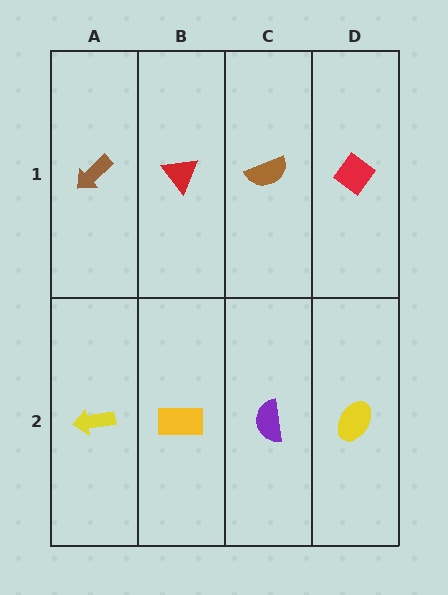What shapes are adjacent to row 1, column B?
A yellow rectangle (row 2, column B), a brown arrow (row 1, column A), a brown semicircle (row 1, column C).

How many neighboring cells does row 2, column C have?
3.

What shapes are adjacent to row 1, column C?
A purple semicircle (row 2, column C), a red triangle (row 1, column B), a red diamond (row 1, column D).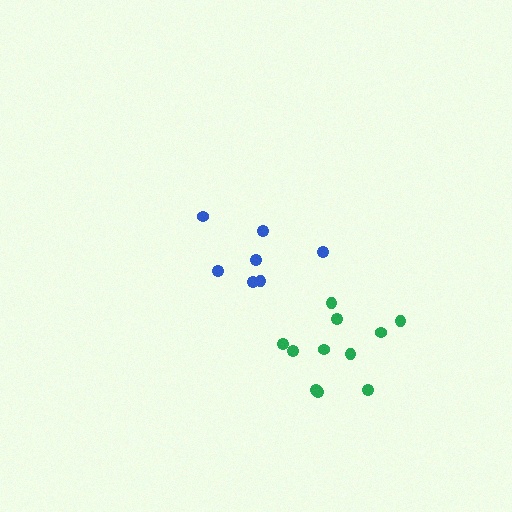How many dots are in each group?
Group 1: 7 dots, Group 2: 11 dots (18 total).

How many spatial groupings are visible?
There are 2 spatial groupings.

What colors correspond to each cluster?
The clusters are colored: blue, green.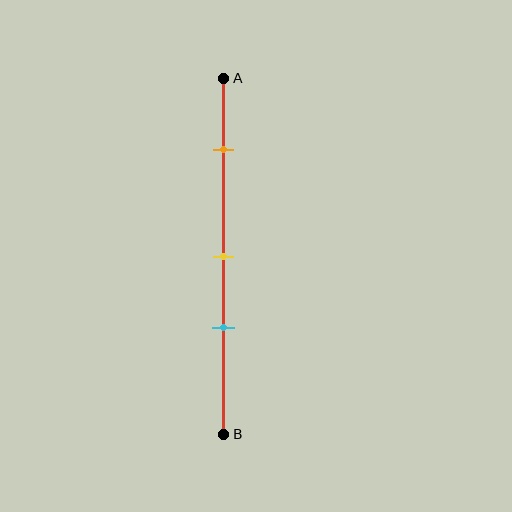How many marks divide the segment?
There are 3 marks dividing the segment.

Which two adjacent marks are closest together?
The yellow and cyan marks are the closest adjacent pair.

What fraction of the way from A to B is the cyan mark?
The cyan mark is approximately 70% (0.7) of the way from A to B.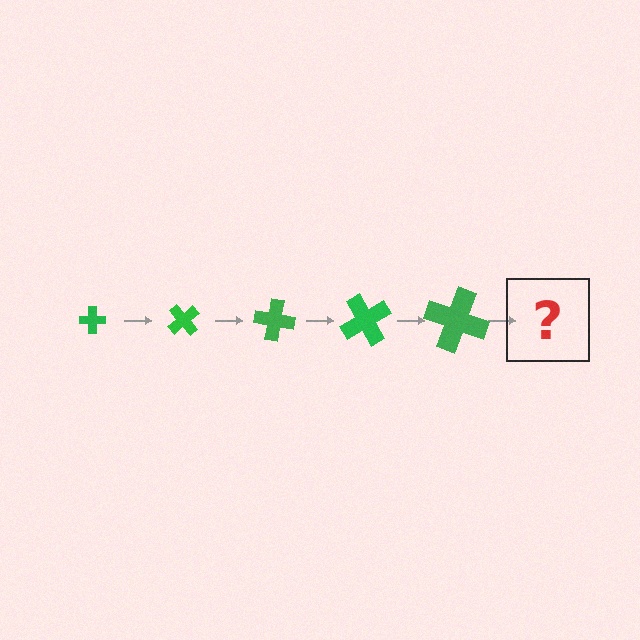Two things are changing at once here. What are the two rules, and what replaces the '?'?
The two rules are that the cross grows larger each step and it rotates 50 degrees each step. The '?' should be a cross, larger than the previous one and rotated 250 degrees from the start.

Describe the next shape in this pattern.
It should be a cross, larger than the previous one and rotated 250 degrees from the start.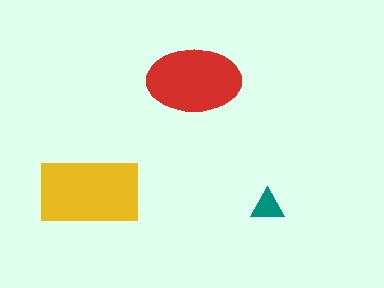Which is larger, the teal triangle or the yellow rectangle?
The yellow rectangle.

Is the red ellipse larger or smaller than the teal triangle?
Larger.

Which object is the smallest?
The teal triangle.